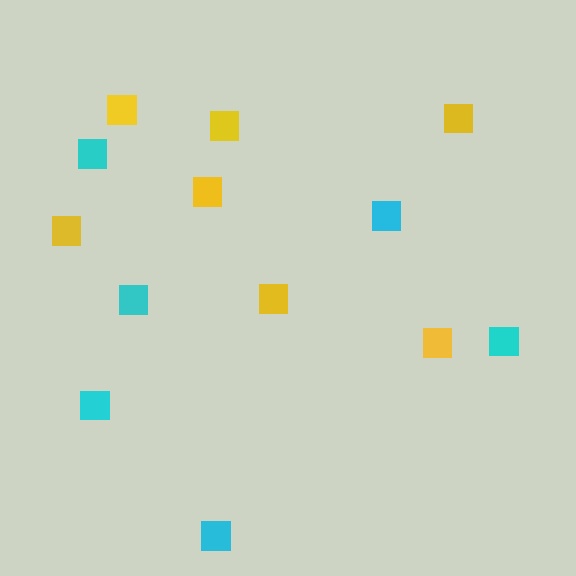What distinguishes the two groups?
There are 2 groups: one group of cyan squares (6) and one group of yellow squares (7).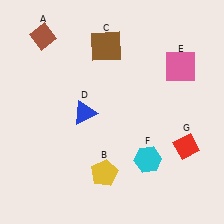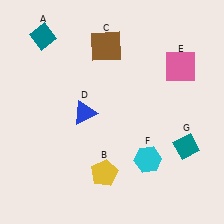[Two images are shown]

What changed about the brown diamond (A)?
In Image 1, A is brown. In Image 2, it changed to teal.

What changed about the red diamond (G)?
In Image 1, G is red. In Image 2, it changed to teal.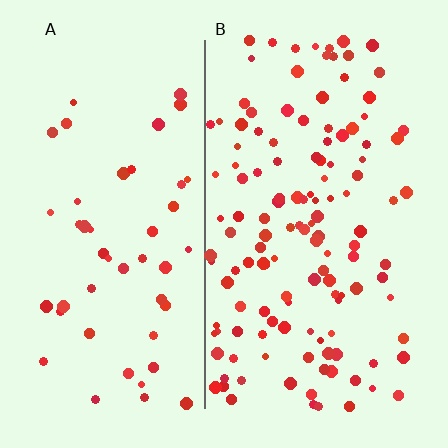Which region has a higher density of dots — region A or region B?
B (the right).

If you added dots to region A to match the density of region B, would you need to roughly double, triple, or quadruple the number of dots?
Approximately triple.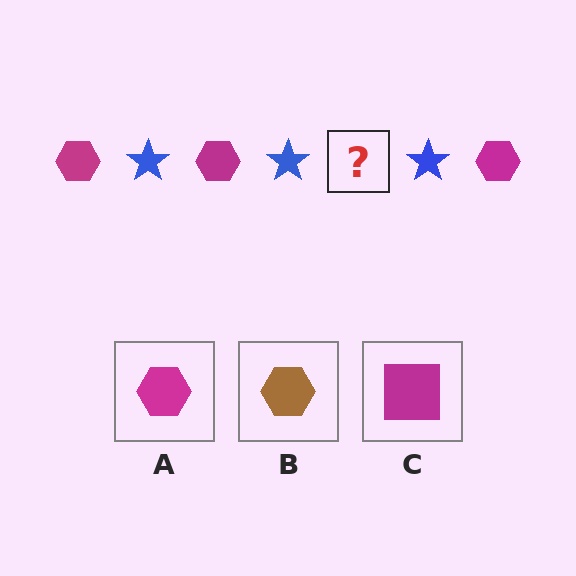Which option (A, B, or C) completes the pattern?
A.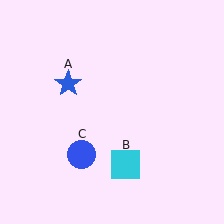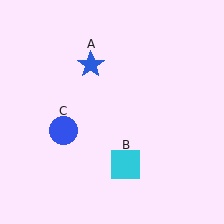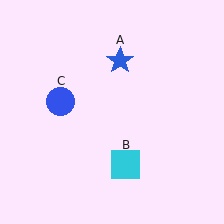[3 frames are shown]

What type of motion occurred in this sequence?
The blue star (object A), blue circle (object C) rotated clockwise around the center of the scene.